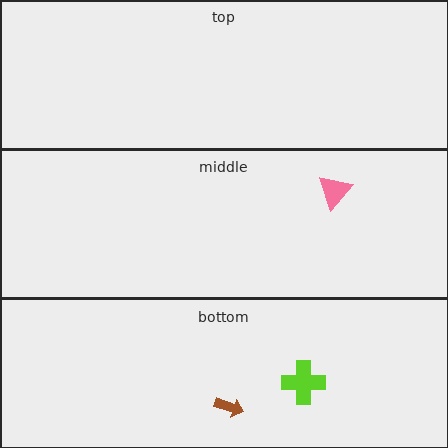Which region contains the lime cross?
The bottom region.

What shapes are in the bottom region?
The brown arrow, the lime cross.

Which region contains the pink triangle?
The middle region.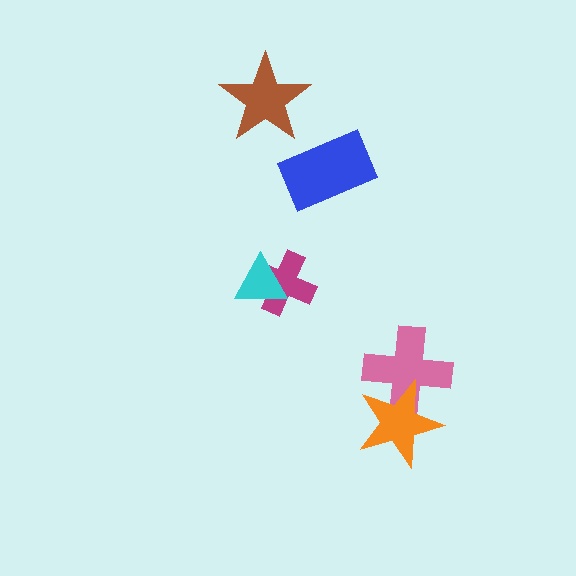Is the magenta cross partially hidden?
Yes, it is partially covered by another shape.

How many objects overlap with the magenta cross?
1 object overlaps with the magenta cross.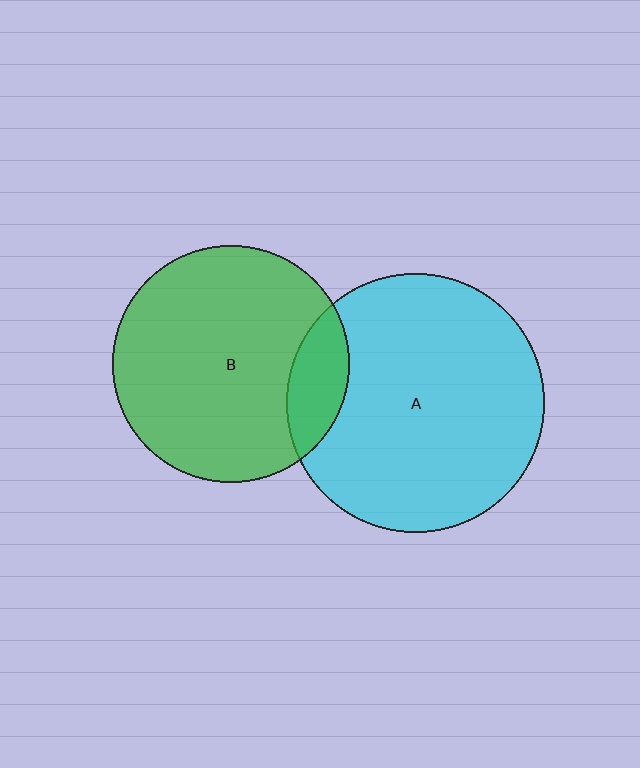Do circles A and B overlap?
Yes.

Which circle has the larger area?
Circle A (cyan).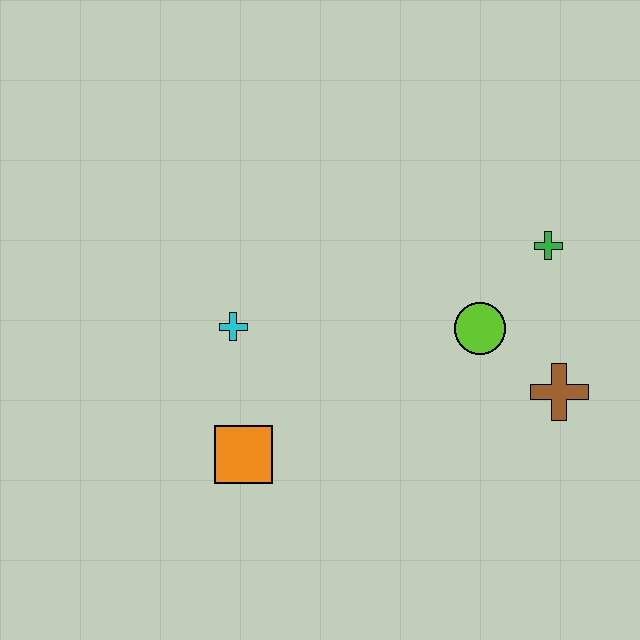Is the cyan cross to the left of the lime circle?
Yes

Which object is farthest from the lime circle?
The orange square is farthest from the lime circle.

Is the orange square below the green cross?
Yes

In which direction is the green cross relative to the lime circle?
The green cross is above the lime circle.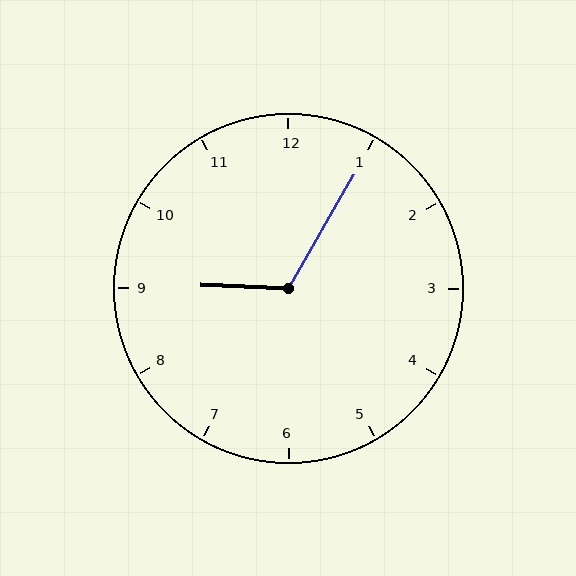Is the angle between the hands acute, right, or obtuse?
It is obtuse.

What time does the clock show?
9:05.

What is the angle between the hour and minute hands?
Approximately 118 degrees.